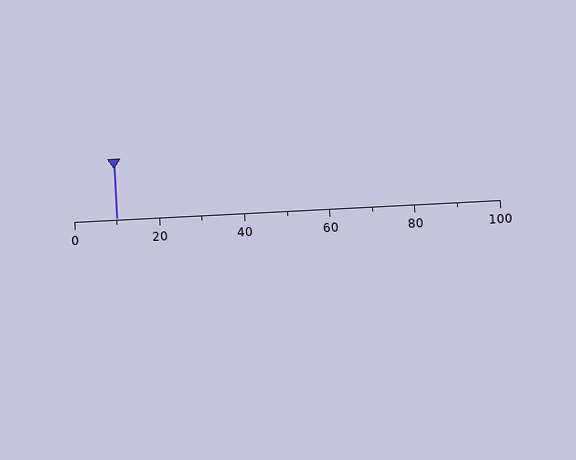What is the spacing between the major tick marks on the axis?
The major ticks are spaced 20 apart.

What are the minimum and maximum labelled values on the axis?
The axis runs from 0 to 100.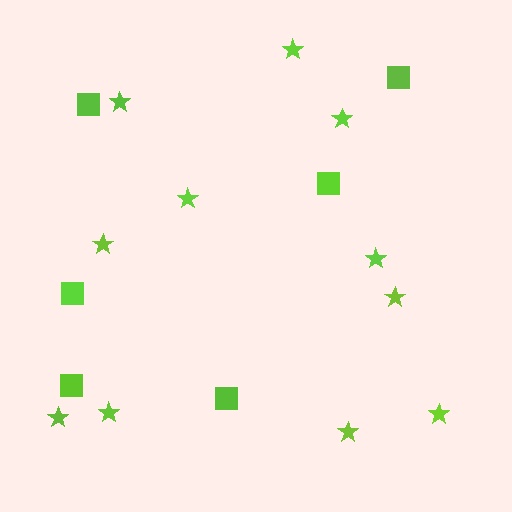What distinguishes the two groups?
There are 2 groups: one group of stars (11) and one group of squares (6).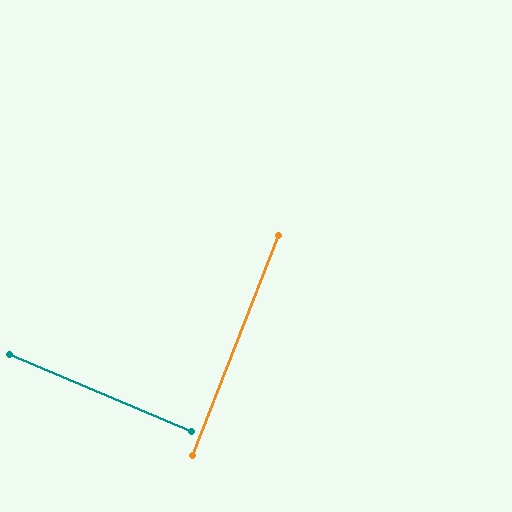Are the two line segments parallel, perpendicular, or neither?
Perpendicular — they meet at approximately 88°.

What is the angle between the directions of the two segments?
Approximately 88 degrees.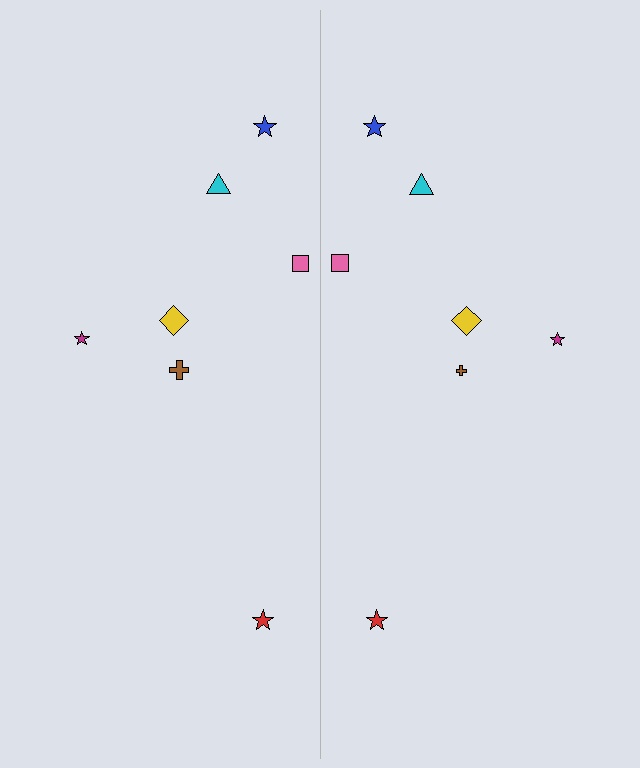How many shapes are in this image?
There are 14 shapes in this image.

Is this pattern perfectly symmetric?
No, the pattern is not perfectly symmetric. The brown cross on the right side has a different size than its mirror counterpart.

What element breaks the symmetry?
The brown cross on the right side has a different size than its mirror counterpart.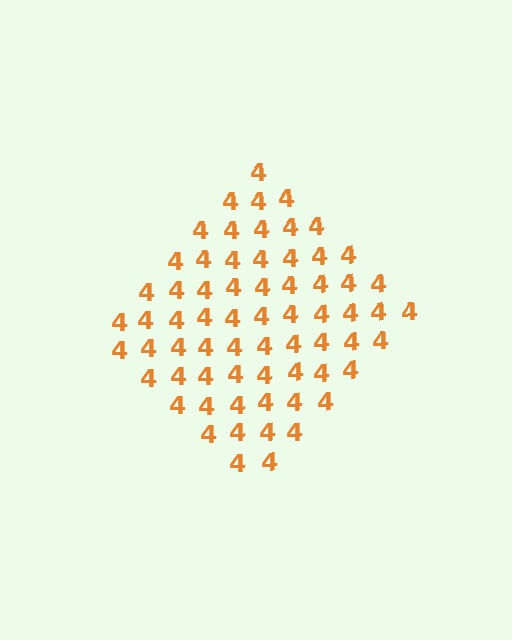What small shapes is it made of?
It is made of small digit 4's.